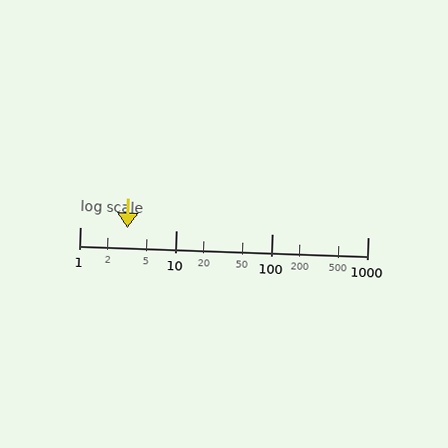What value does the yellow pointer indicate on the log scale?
The pointer indicates approximately 3.1.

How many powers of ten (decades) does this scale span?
The scale spans 3 decades, from 1 to 1000.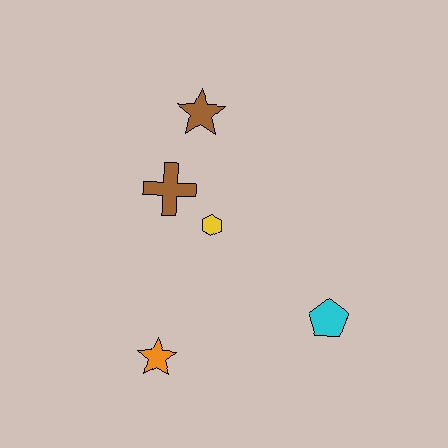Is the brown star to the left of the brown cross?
No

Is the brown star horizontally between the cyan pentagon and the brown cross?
Yes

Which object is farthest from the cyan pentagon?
The brown star is farthest from the cyan pentagon.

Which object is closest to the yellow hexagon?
The brown cross is closest to the yellow hexagon.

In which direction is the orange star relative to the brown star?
The orange star is below the brown star.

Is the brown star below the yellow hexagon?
No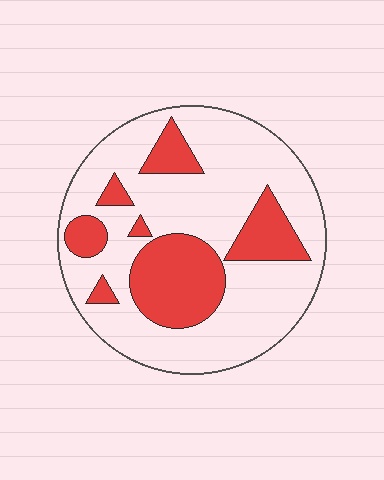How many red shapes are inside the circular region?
7.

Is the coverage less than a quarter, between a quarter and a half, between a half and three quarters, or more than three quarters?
Between a quarter and a half.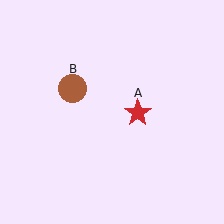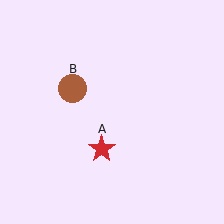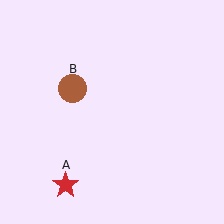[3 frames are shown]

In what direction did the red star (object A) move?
The red star (object A) moved down and to the left.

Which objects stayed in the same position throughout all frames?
Brown circle (object B) remained stationary.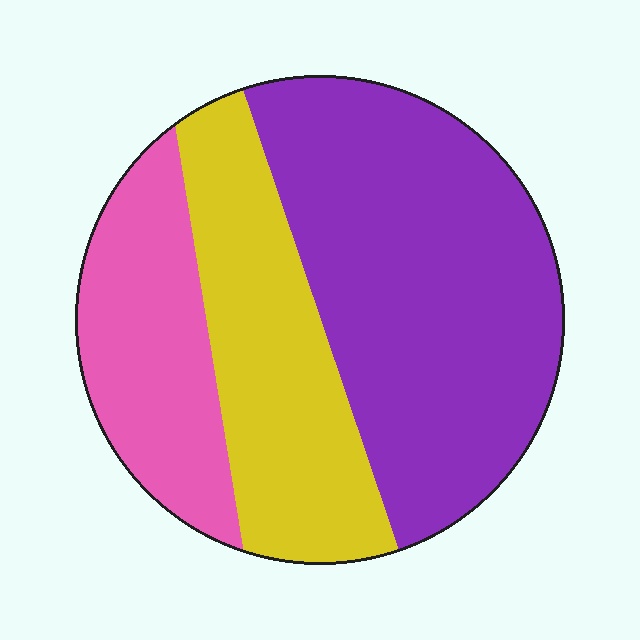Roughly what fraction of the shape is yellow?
Yellow covers roughly 30% of the shape.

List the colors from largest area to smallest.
From largest to smallest: purple, yellow, pink.